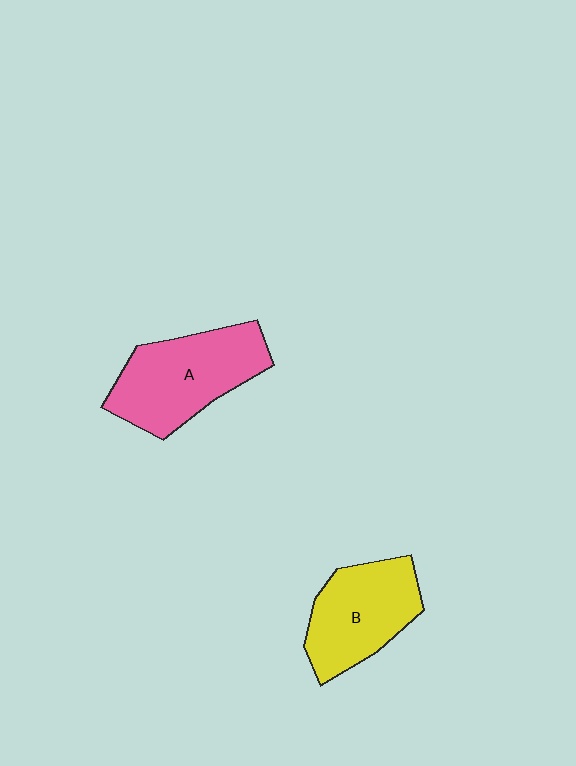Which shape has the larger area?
Shape A (pink).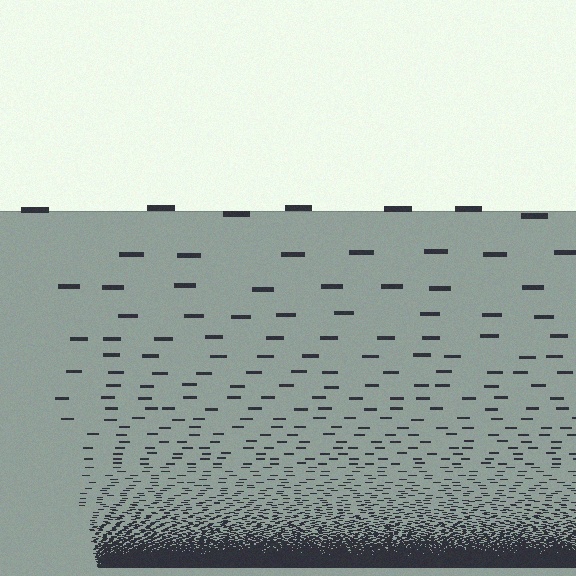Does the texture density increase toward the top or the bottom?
Density increases toward the bottom.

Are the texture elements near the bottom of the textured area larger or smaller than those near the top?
Smaller. The gradient is inverted — elements near the bottom are smaller and denser.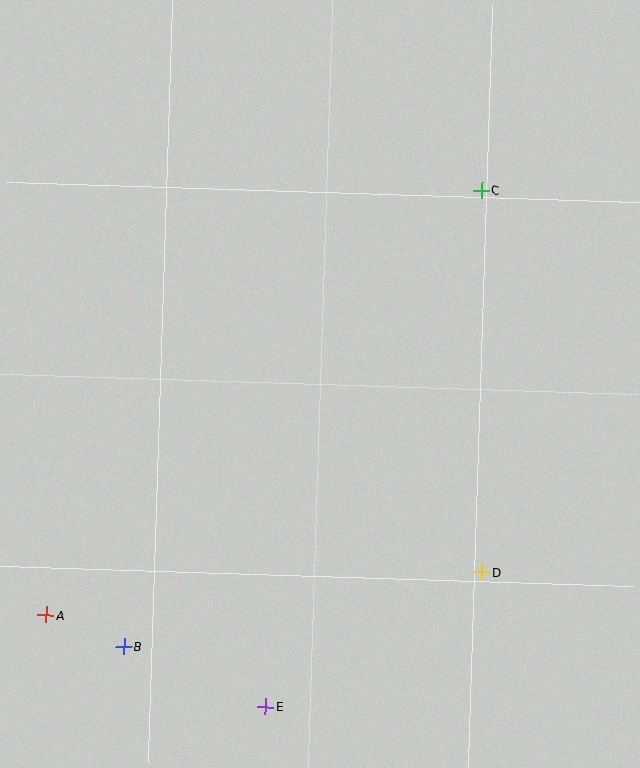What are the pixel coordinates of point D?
Point D is at (482, 572).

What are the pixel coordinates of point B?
Point B is at (124, 646).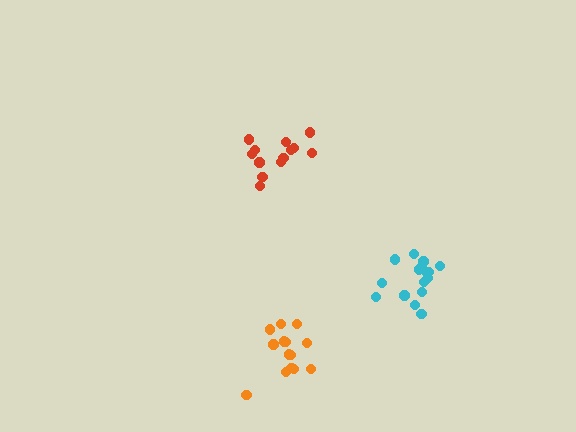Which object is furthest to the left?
The red cluster is leftmost.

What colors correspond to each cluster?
The clusters are colored: cyan, red, orange.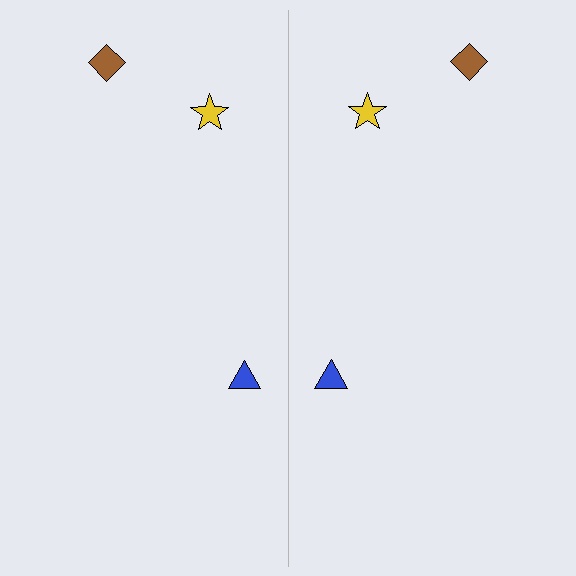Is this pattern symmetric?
Yes, this pattern has bilateral (reflection) symmetry.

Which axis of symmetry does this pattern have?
The pattern has a vertical axis of symmetry running through the center of the image.